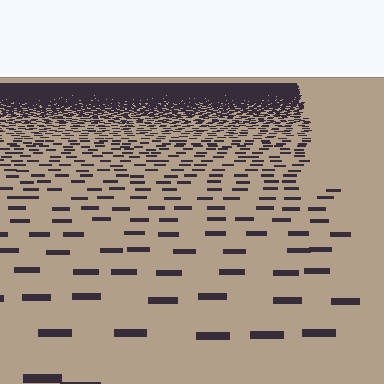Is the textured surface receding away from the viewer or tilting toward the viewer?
The surface is receding away from the viewer. Texture elements get smaller and denser toward the top.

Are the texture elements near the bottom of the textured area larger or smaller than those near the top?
Larger. Near the bottom, elements are closer to the viewer and appear at a bigger on-screen size.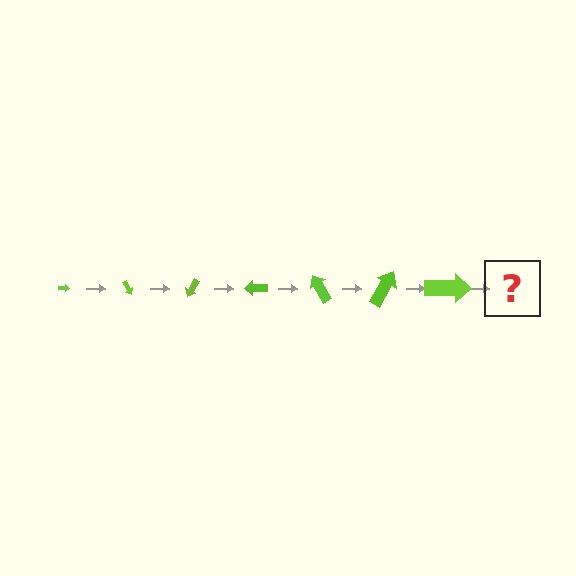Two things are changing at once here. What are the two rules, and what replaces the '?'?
The two rules are that the arrow grows larger each step and it rotates 60 degrees each step. The '?' should be an arrow, larger than the previous one and rotated 420 degrees from the start.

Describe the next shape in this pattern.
It should be an arrow, larger than the previous one and rotated 420 degrees from the start.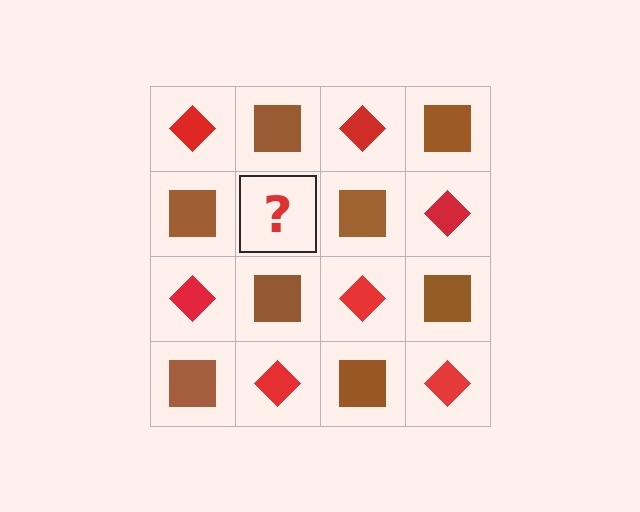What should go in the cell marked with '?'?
The missing cell should contain a red diamond.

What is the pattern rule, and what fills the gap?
The rule is that it alternates red diamond and brown square in a checkerboard pattern. The gap should be filled with a red diamond.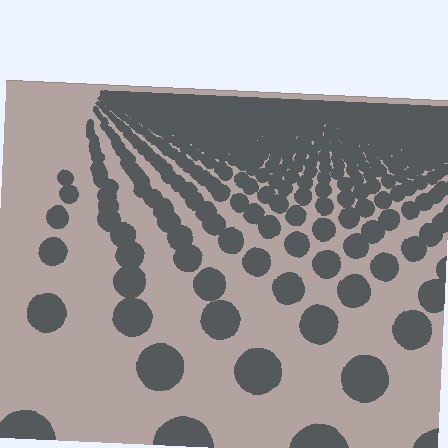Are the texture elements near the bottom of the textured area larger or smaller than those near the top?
Larger. Near the bottom, elements are closer to the viewer and appear at a bigger on-screen size.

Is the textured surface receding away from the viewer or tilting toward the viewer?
The surface is receding away from the viewer. Texture elements get smaller and denser toward the top.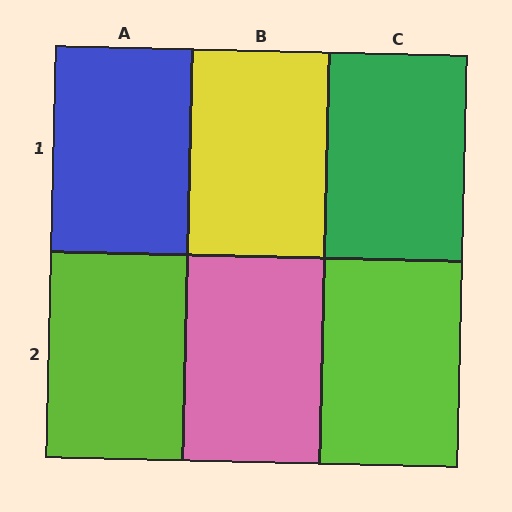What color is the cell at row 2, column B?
Pink.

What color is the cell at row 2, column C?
Lime.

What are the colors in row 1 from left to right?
Blue, yellow, green.